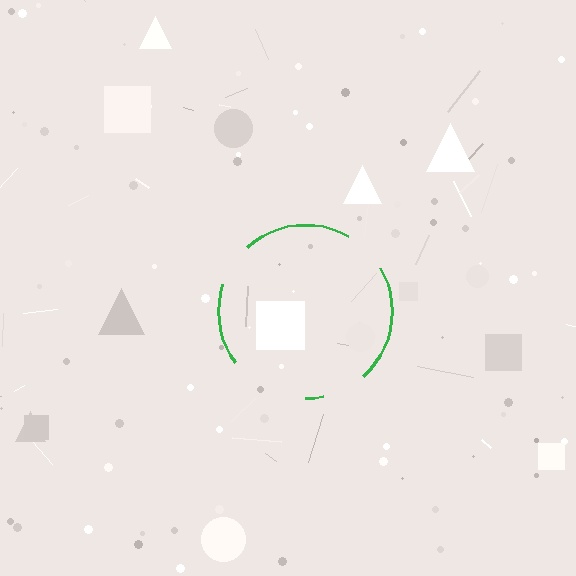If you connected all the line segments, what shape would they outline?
They would outline a circle.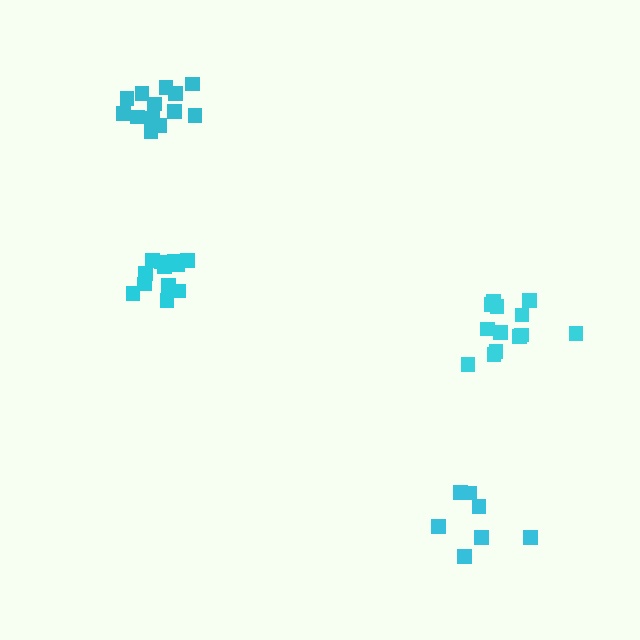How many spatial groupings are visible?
There are 4 spatial groupings.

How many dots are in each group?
Group 1: 7 dots, Group 2: 12 dots, Group 3: 13 dots, Group 4: 13 dots (45 total).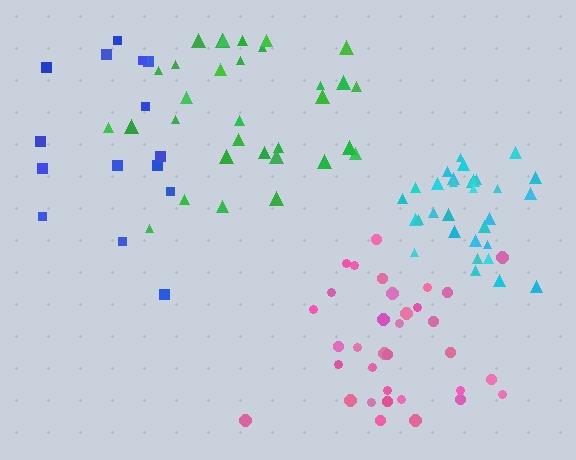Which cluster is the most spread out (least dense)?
Blue.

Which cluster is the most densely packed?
Cyan.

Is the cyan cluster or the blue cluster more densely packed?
Cyan.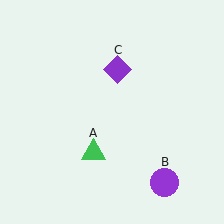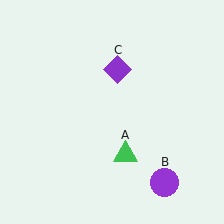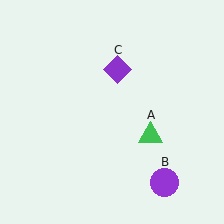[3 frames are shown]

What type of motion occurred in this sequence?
The green triangle (object A) rotated counterclockwise around the center of the scene.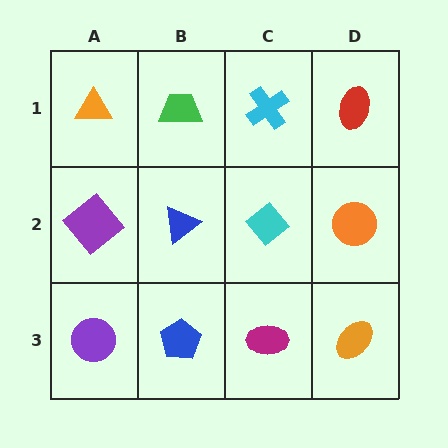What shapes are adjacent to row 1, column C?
A cyan diamond (row 2, column C), a green trapezoid (row 1, column B), a red ellipse (row 1, column D).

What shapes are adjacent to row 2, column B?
A green trapezoid (row 1, column B), a blue pentagon (row 3, column B), a purple diamond (row 2, column A), a cyan diamond (row 2, column C).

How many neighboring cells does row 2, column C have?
4.